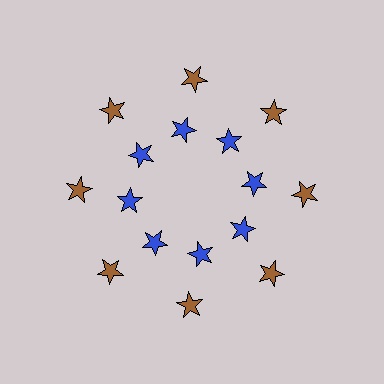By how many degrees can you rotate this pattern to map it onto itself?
The pattern maps onto itself every 45 degrees of rotation.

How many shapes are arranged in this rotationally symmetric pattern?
There are 16 shapes, arranged in 8 groups of 2.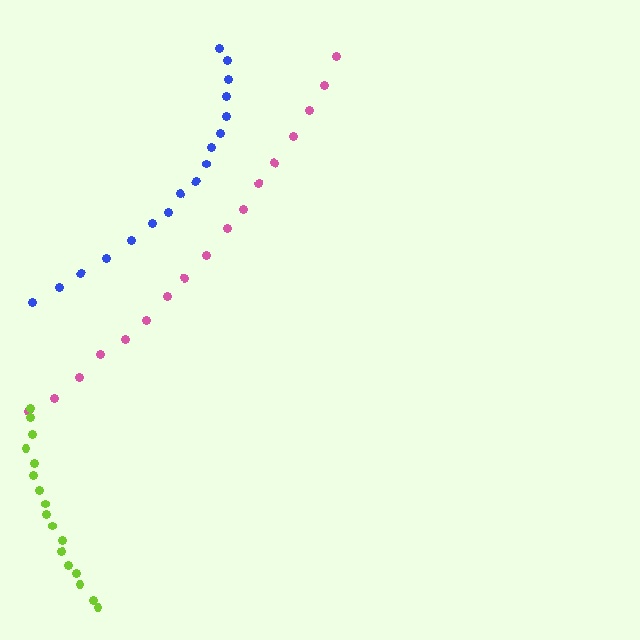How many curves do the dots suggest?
There are 3 distinct paths.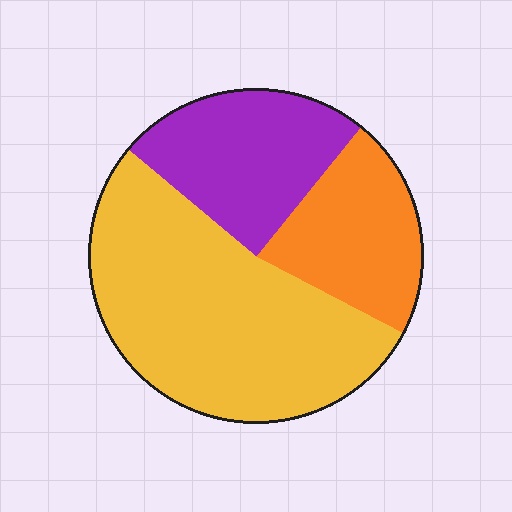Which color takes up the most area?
Yellow, at roughly 55%.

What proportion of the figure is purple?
Purple takes up between a sixth and a third of the figure.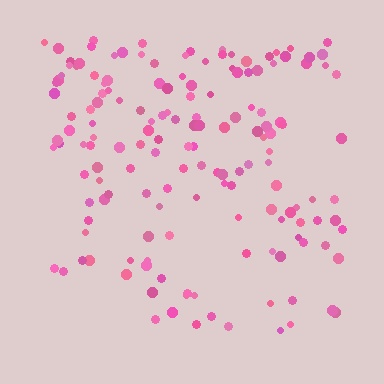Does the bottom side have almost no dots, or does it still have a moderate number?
Still a moderate number, just noticeably fewer than the top.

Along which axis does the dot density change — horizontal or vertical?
Vertical.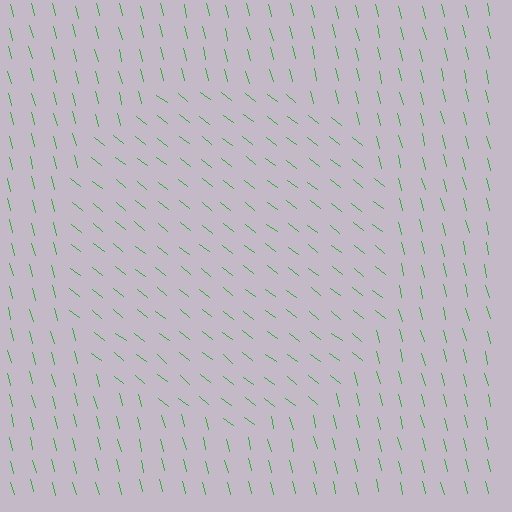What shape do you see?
I see a circle.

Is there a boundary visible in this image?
Yes, there is a texture boundary formed by a change in line orientation.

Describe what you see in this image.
The image is filled with small green line segments. A circle region in the image has lines oriented differently from the surrounding lines, creating a visible texture boundary.